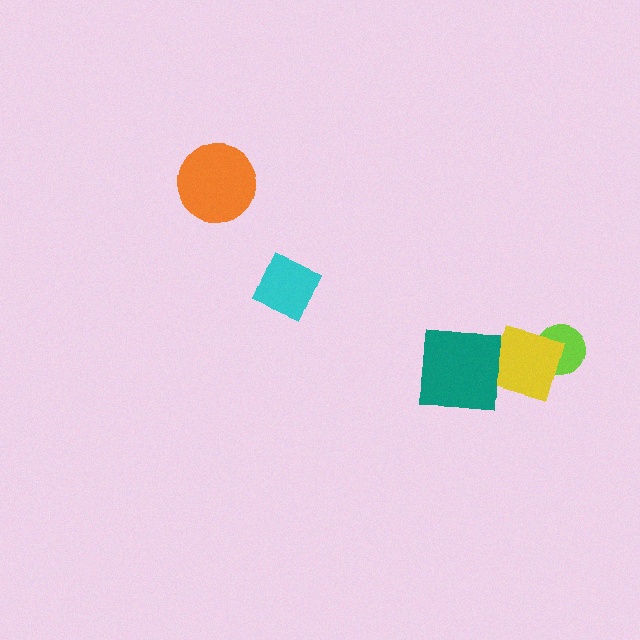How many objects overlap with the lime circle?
1 object overlaps with the lime circle.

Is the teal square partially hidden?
No, no other shape covers it.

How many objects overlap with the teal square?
1 object overlaps with the teal square.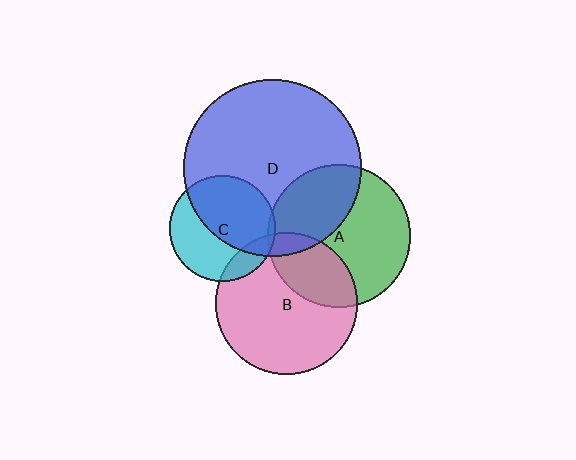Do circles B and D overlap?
Yes.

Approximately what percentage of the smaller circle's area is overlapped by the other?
Approximately 10%.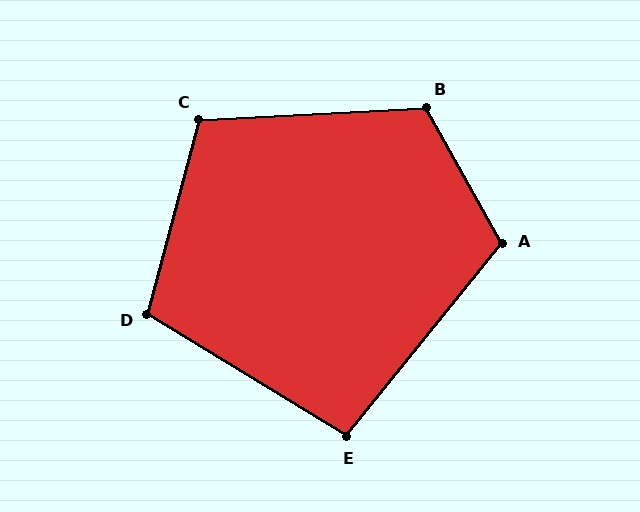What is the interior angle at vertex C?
Approximately 108 degrees (obtuse).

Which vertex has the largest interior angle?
B, at approximately 116 degrees.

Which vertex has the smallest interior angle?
E, at approximately 97 degrees.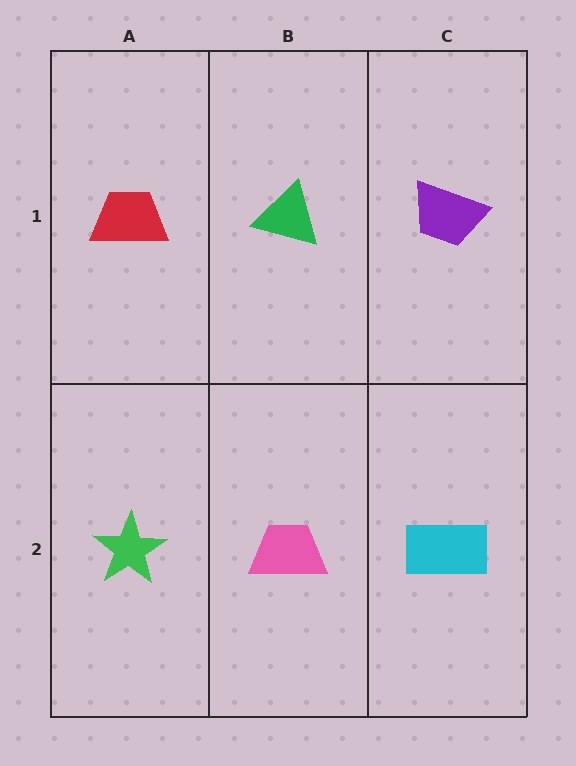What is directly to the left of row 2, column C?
A pink trapezoid.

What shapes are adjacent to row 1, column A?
A green star (row 2, column A), a green triangle (row 1, column B).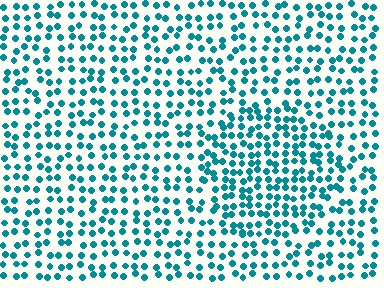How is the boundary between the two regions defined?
The boundary is defined by a change in element density (approximately 1.5x ratio). All elements are the same color, size, and shape.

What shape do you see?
I see a circle.